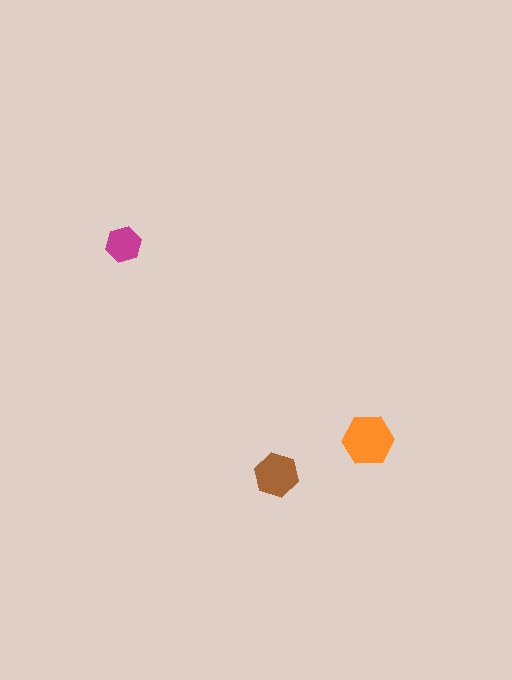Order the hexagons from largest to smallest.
the orange one, the brown one, the magenta one.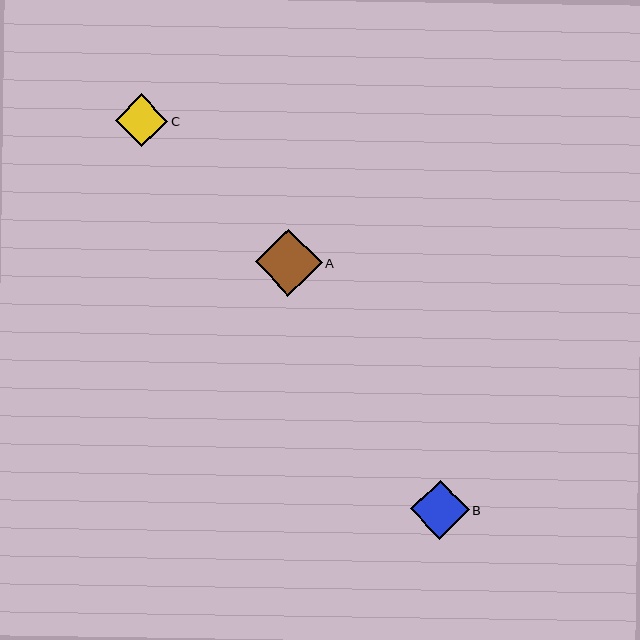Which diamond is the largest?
Diamond A is the largest with a size of approximately 67 pixels.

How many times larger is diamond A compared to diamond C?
Diamond A is approximately 1.3 times the size of diamond C.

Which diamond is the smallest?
Diamond C is the smallest with a size of approximately 53 pixels.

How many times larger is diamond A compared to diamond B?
Diamond A is approximately 1.1 times the size of diamond B.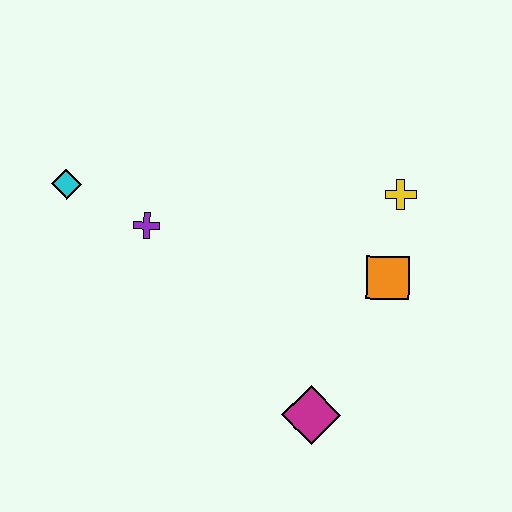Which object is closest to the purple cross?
The cyan diamond is closest to the purple cross.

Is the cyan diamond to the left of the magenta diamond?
Yes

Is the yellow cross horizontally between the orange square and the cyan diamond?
No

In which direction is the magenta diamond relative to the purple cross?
The magenta diamond is below the purple cross.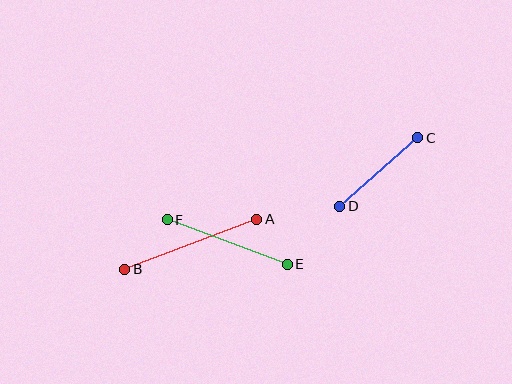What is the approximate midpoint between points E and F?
The midpoint is at approximately (227, 242) pixels.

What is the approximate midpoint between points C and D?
The midpoint is at approximately (379, 172) pixels.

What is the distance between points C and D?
The distance is approximately 104 pixels.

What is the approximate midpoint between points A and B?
The midpoint is at approximately (191, 244) pixels.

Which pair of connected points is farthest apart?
Points A and B are farthest apart.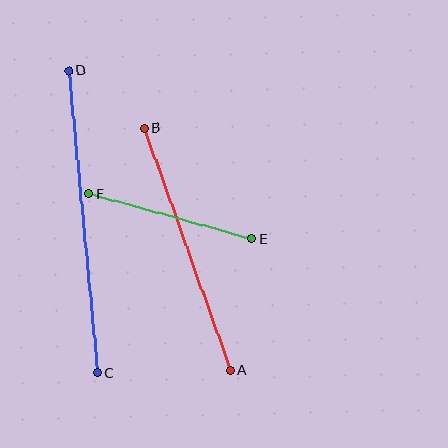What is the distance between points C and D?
The distance is approximately 304 pixels.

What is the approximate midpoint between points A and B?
The midpoint is at approximately (187, 249) pixels.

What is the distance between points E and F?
The distance is approximately 169 pixels.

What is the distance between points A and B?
The distance is approximately 257 pixels.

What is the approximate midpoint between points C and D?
The midpoint is at approximately (83, 222) pixels.